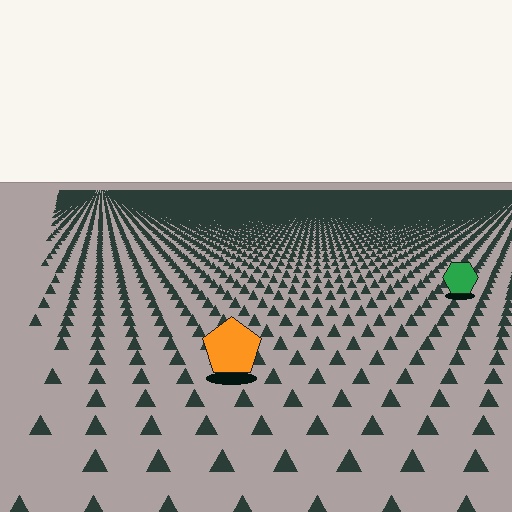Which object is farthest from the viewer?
The green hexagon is farthest from the viewer. It appears smaller and the ground texture around it is denser.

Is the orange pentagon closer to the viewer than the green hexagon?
Yes. The orange pentagon is closer — you can tell from the texture gradient: the ground texture is coarser near it.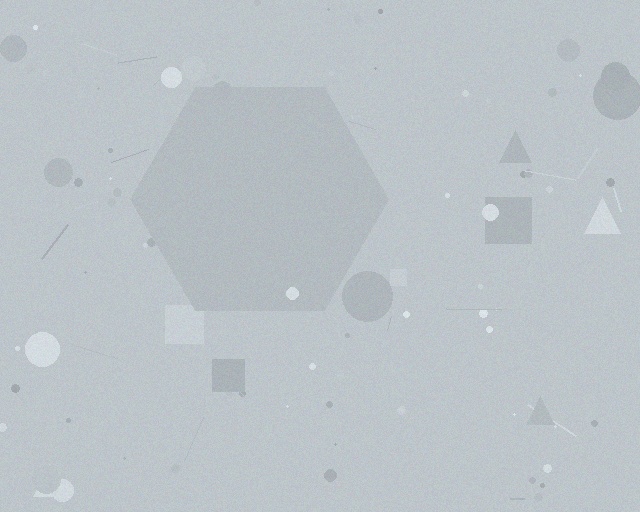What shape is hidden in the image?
A hexagon is hidden in the image.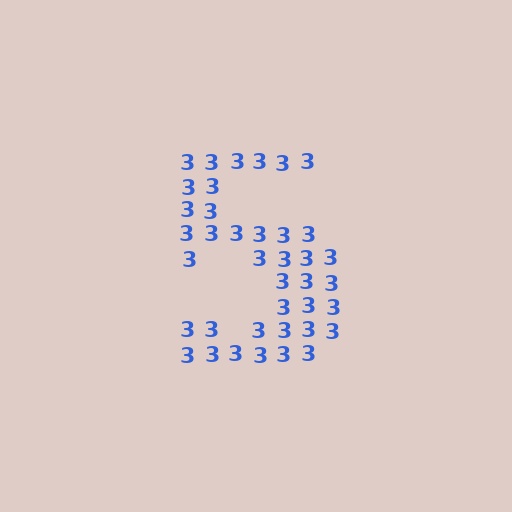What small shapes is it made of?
It is made of small digit 3's.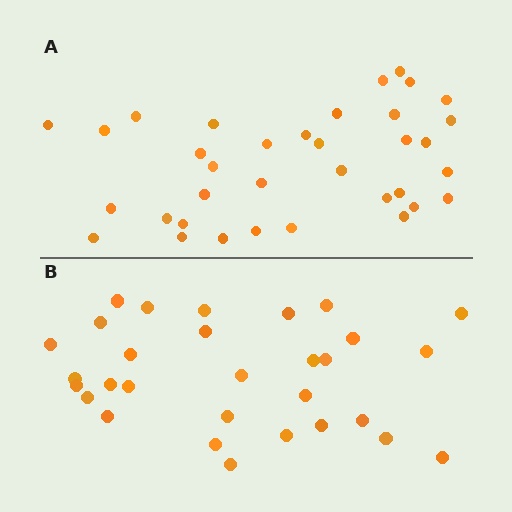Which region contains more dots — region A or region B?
Region A (the top region) has more dots.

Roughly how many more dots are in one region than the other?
Region A has about 5 more dots than region B.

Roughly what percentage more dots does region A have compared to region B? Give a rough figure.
About 15% more.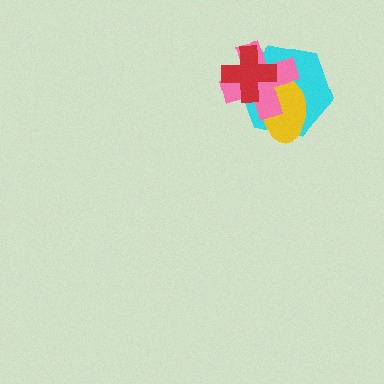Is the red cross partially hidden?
No, no other shape covers it.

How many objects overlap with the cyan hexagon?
3 objects overlap with the cyan hexagon.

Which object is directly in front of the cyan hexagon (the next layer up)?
The yellow ellipse is directly in front of the cyan hexagon.